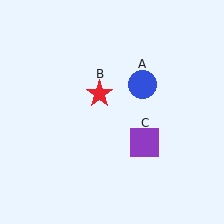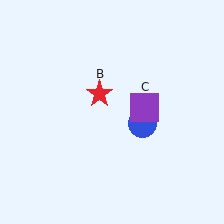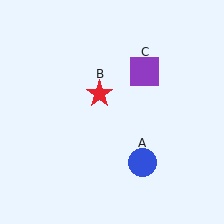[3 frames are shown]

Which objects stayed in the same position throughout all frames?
Red star (object B) remained stationary.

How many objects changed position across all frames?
2 objects changed position: blue circle (object A), purple square (object C).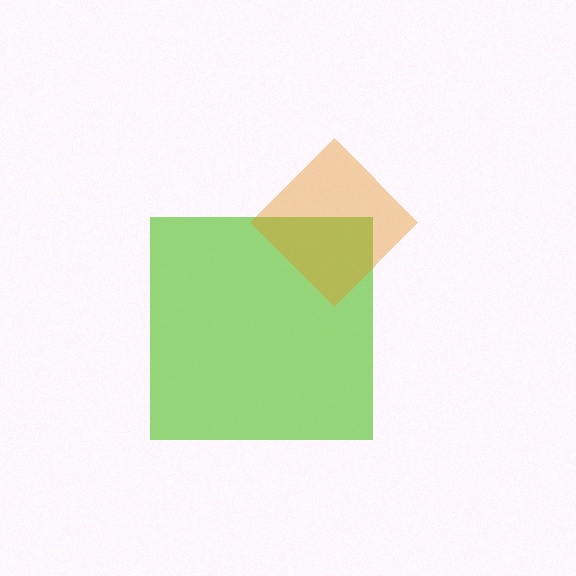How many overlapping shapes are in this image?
There are 2 overlapping shapes in the image.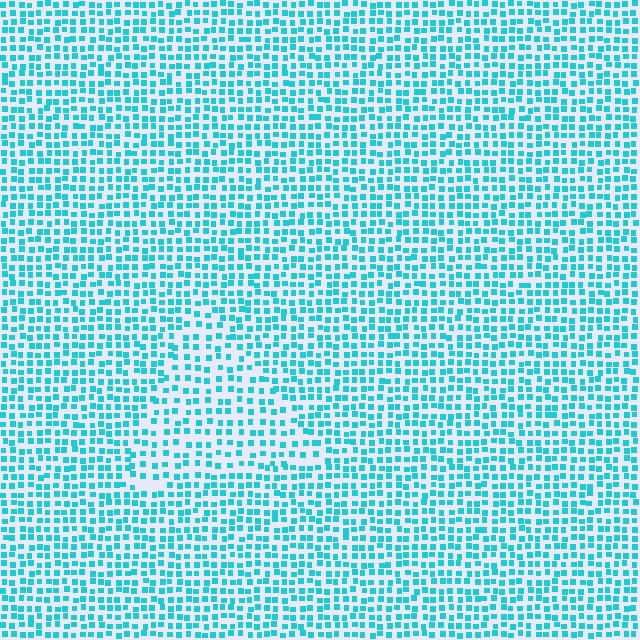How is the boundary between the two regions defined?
The boundary is defined by a change in element density (approximately 1.5x ratio). All elements are the same color, size, and shape.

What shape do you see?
I see a triangle.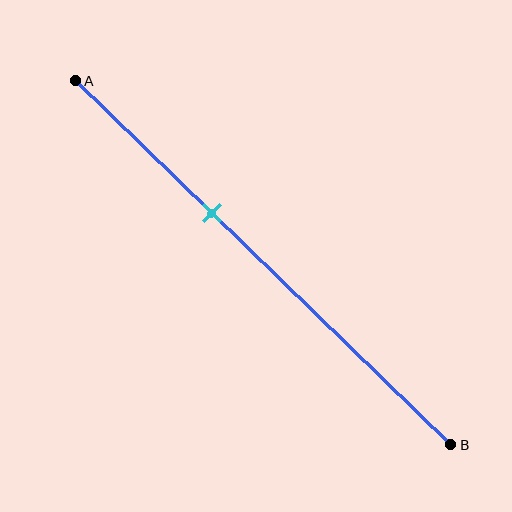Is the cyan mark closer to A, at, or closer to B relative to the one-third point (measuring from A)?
The cyan mark is closer to point B than the one-third point of segment AB.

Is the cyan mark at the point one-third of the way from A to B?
No, the mark is at about 35% from A, not at the 33% one-third point.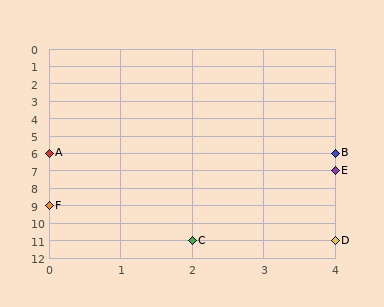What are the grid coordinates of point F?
Point F is at grid coordinates (0, 9).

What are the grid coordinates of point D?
Point D is at grid coordinates (4, 11).